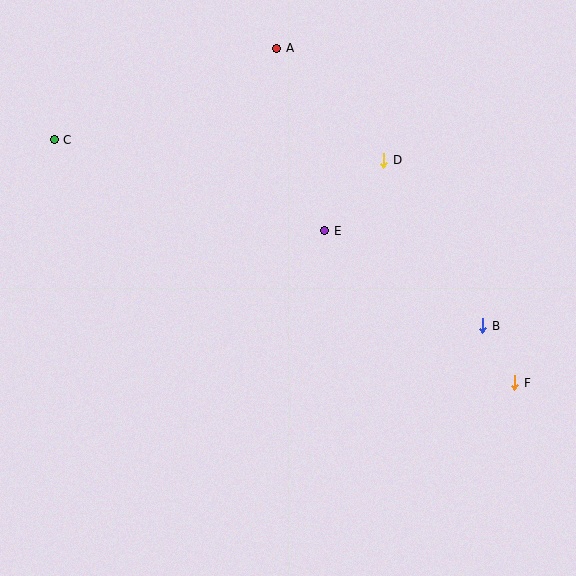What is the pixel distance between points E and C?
The distance between E and C is 285 pixels.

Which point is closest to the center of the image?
Point E at (325, 231) is closest to the center.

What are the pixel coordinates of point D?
Point D is at (384, 160).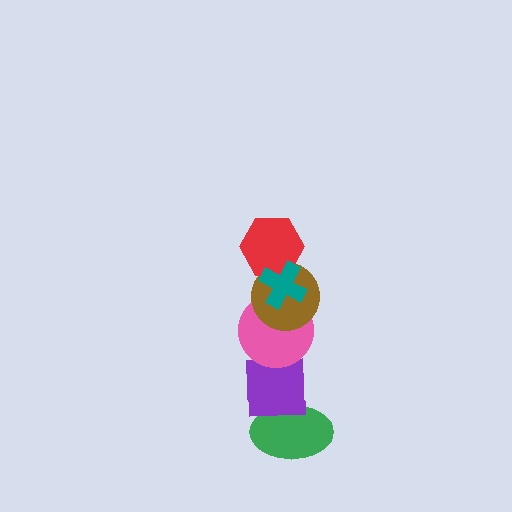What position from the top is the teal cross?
The teal cross is 1st from the top.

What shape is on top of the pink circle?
The brown circle is on top of the pink circle.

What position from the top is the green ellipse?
The green ellipse is 6th from the top.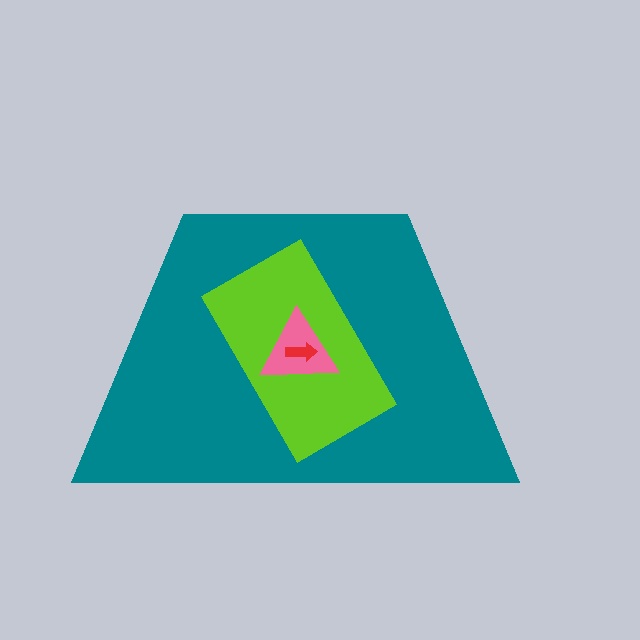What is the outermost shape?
The teal trapezoid.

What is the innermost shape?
The red arrow.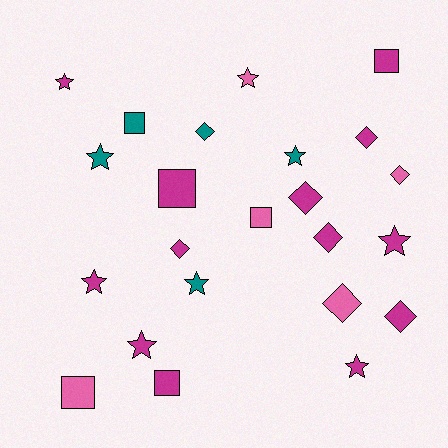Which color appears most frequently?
Magenta, with 13 objects.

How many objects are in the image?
There are 23 objects.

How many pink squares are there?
There are 2 pink squares.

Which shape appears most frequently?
Star, with 9 objects.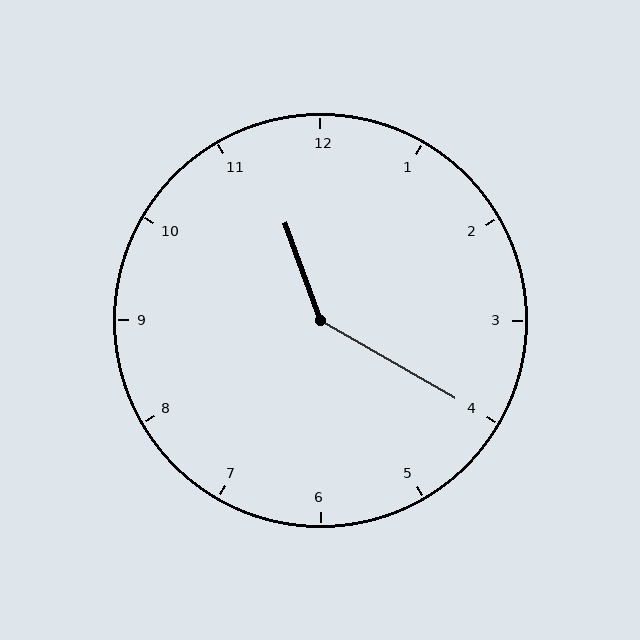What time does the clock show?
11:20.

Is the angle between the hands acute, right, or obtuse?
It is obtuse.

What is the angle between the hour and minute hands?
Approximately 140 degrees.